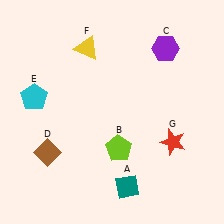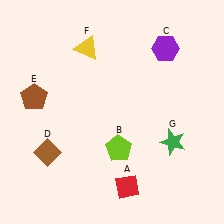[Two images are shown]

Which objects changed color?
A changed from teal to red. E changed from cyan to brown. G changed from red to green.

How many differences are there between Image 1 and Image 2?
There are 3 differences between the two images.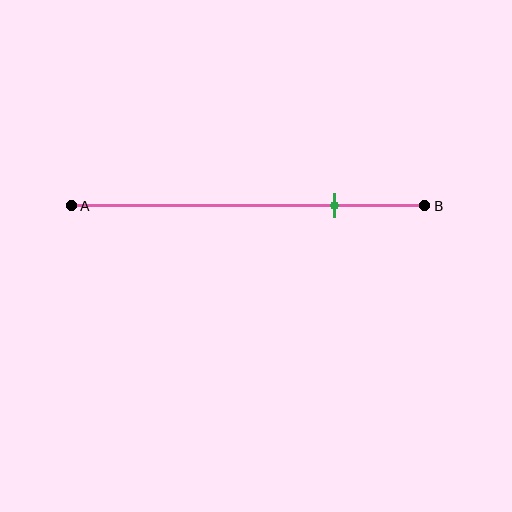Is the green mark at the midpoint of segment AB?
No, the mark is at about 75% from A, not at the 50% midpoint.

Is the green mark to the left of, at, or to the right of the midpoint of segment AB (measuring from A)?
The green mark is to the right of the midpoint of segment AB.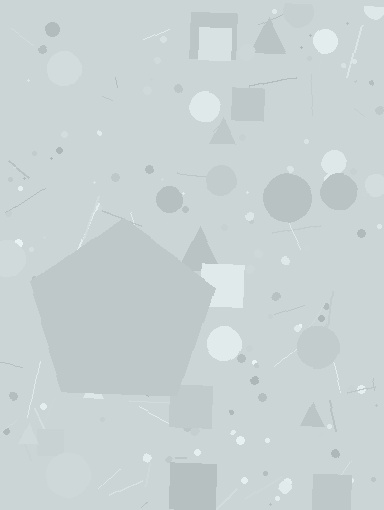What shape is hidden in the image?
A pentagon is hidden in the image.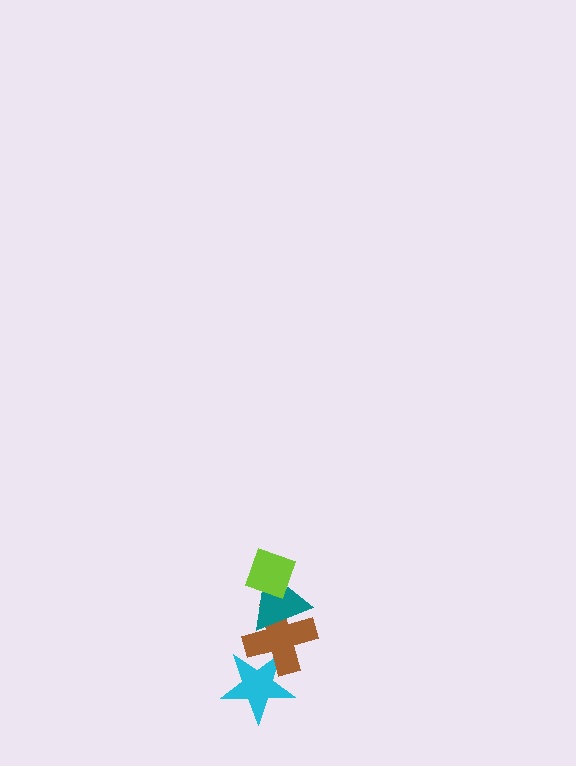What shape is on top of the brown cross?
The teal triangle is on top of the brown cross.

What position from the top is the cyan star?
The cyan star is 4th from the top.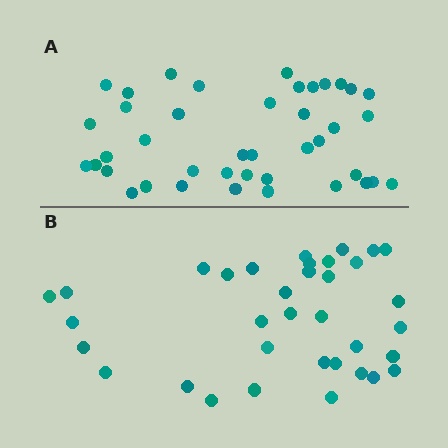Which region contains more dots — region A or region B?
Region A (the top region) has more dots.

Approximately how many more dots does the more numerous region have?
Region A has about 6 more dots than region B.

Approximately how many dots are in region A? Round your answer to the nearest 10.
About 40 dots. (The exact count is 41, which rounds to 40.)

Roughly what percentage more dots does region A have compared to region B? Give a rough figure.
About 15% more.